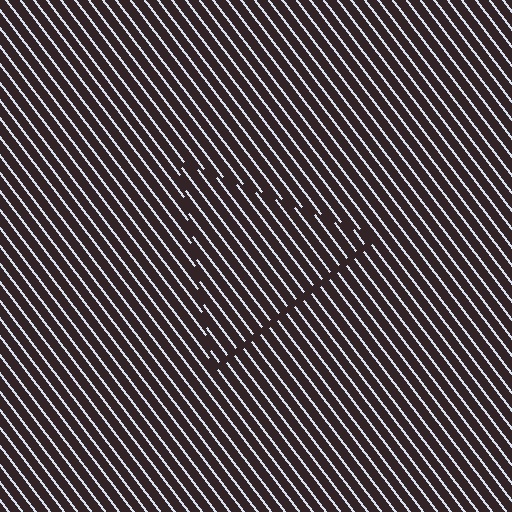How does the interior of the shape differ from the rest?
The interior of the shape contains the same grating, shifted by half a period — the contour is defined by the phase discontinuity where line-ends from the inner and outer gratings abut.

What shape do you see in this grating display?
An illusory triangle. The interior of the shape contains the same grating, shifted by half a period — the contour is defined by the phase discontinuity where line-ends from the inner and outer gratings abut.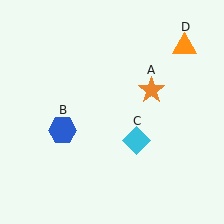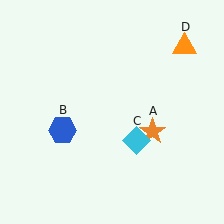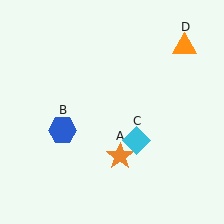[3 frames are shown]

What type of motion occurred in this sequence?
The orange star (object A) rotated clockwise around the center of the scene.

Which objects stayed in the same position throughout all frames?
Blue hexagon (object B) and cyan diamond (object C) and orange triangle (object D) remained stationary.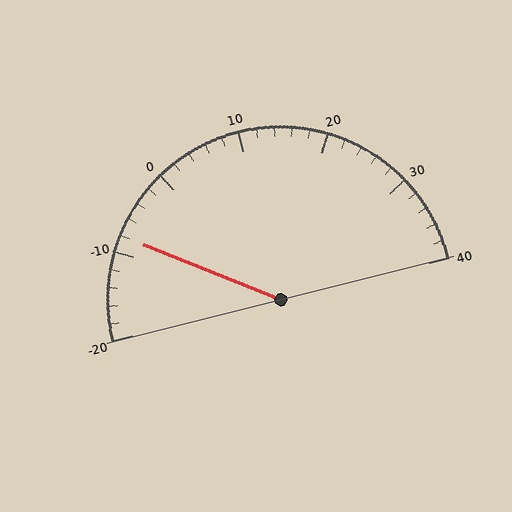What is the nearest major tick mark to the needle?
The nearest major tick mark is -10.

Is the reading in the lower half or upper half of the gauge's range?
The reading is in the lower half of the range (-20 to 40).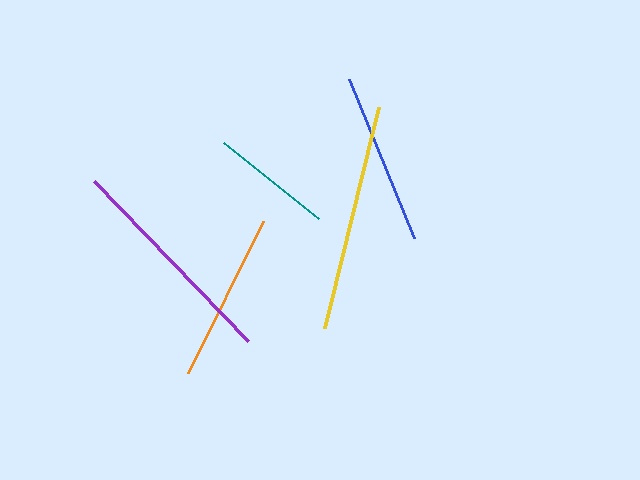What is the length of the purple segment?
The purple segment is approximately 222 pixels long.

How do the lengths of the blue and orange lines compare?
The blue and orange lines are approximately the same length.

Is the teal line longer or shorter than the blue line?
The blue line is longer than the teal line.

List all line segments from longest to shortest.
From longest to shortest: yellow, purple, blue, orange, teal.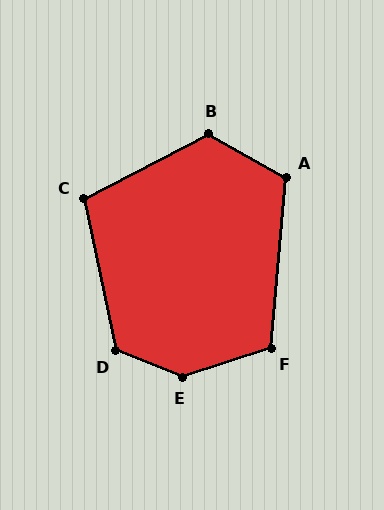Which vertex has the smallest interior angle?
C, at approximately 105 degrees.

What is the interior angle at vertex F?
Approximately 113 degrees (obtuse).